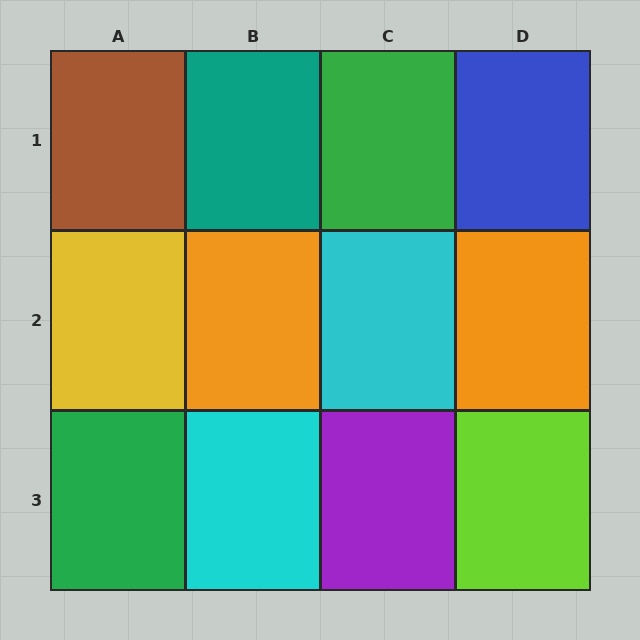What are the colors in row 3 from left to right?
Green, cyan, purple, lime.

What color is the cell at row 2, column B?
Orange.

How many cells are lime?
1 cell is lime.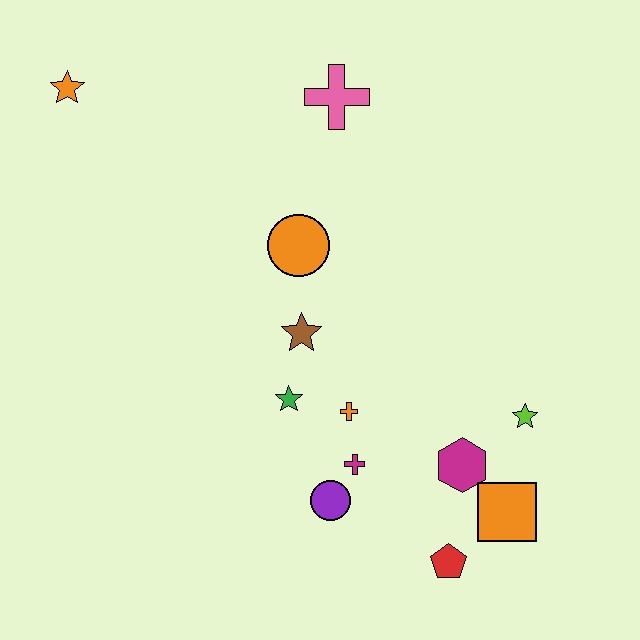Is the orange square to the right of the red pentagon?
Yes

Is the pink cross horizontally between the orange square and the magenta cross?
No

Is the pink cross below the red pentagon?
No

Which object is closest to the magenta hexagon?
The orange square is closest to the magenta hexagon.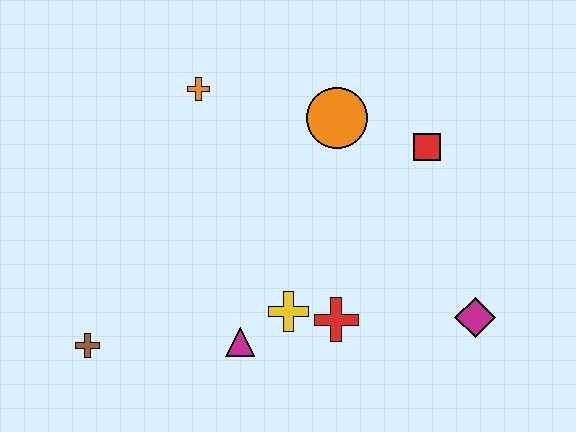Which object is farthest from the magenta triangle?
The red square is farthest from the magenta triangle.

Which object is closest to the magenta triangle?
The yellow cross is closest to the magenta triangle.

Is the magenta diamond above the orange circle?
No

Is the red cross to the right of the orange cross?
Yes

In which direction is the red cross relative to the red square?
The red cross is below the red square.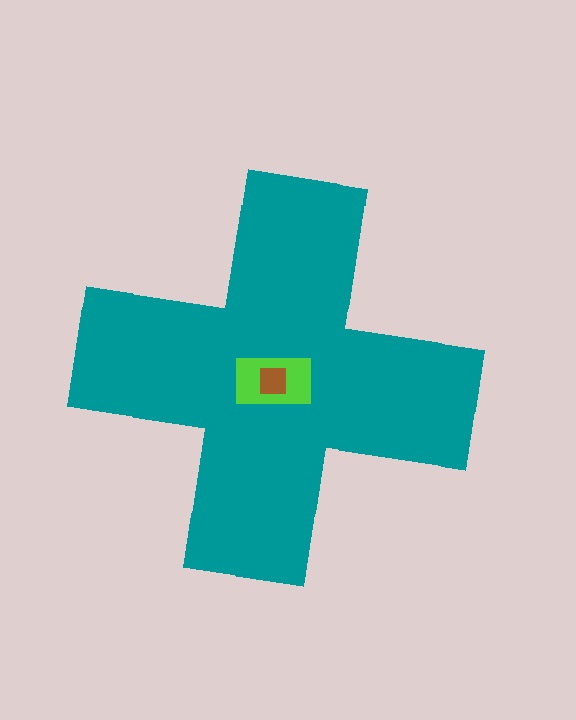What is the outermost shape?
The teal cross.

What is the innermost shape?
The brown square.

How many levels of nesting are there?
3.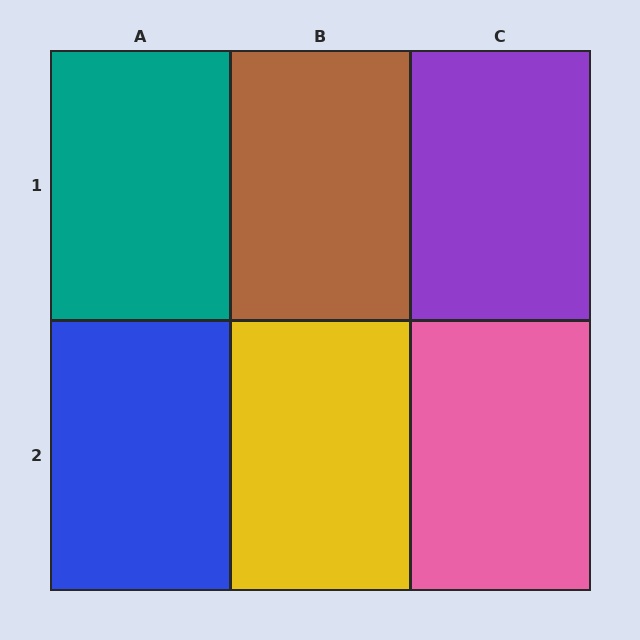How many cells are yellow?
1 cell is yellow.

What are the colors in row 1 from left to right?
Teal, brown, purple.